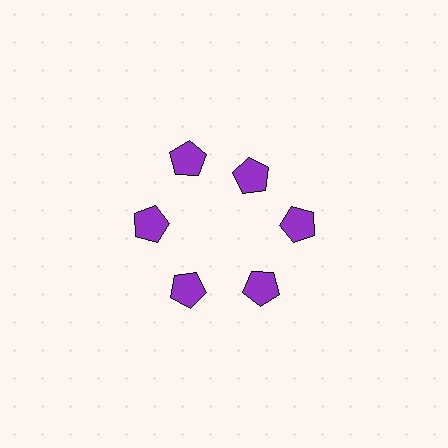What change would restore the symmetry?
The symmetry would be restored by moving it outward, back onto the ring so that all 6 pentagons sit at equal angles and equal distance from the center.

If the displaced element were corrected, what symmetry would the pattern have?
It would have 6-fold rotational symmetry — the pattern would map onto itself every 60 degrees.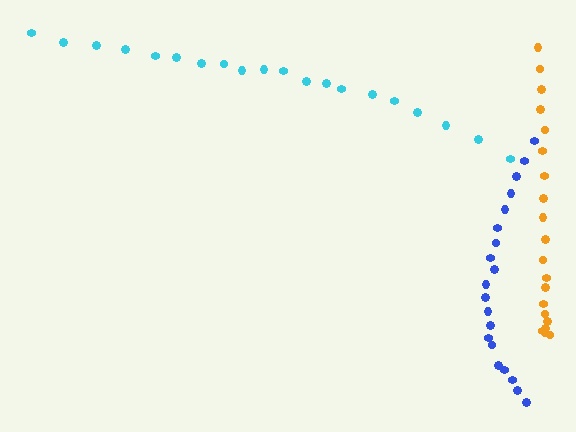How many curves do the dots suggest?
There are 3 distinct paths.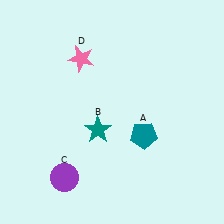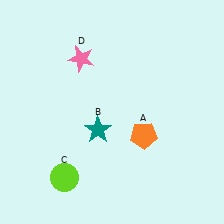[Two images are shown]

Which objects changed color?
A changed from teal to orange. C changed from purple to lime.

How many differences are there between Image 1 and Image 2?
There are 2 differences between the two images.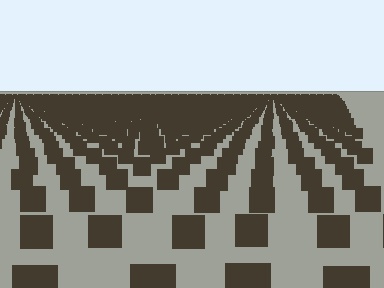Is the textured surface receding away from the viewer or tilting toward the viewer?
The surface is receding away from the viewer. Texture elements get smaller and denser toward the top.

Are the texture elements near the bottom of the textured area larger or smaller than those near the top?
Larger. Near the bottom, elements are closer to the viewer and appear at a bigger on-screen size.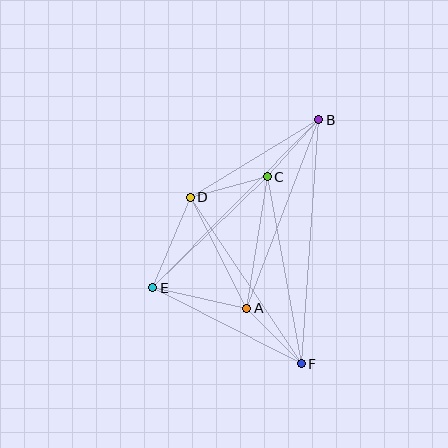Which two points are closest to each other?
Points B and C are closest to each other.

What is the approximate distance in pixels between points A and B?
The distance between A and B is approximately 202 pixels.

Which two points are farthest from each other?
Points B and F are farthest from each other.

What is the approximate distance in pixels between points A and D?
The distance between A and D is approximately 124 pixels.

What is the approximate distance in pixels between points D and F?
The distance between D and F is approximately 200 pixels.